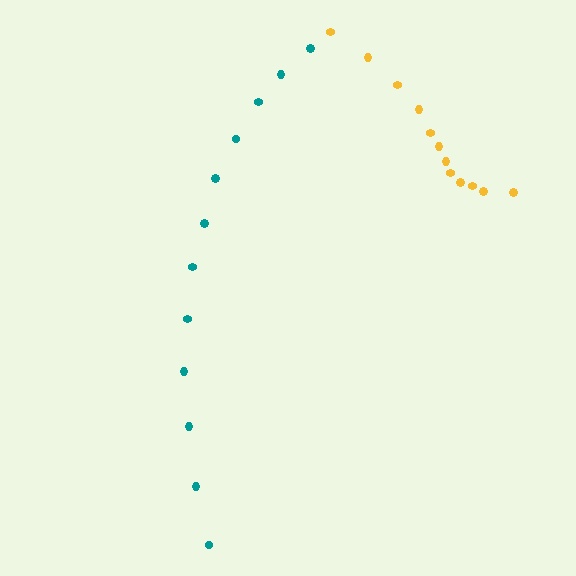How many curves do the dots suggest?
There are 2 distinct paths.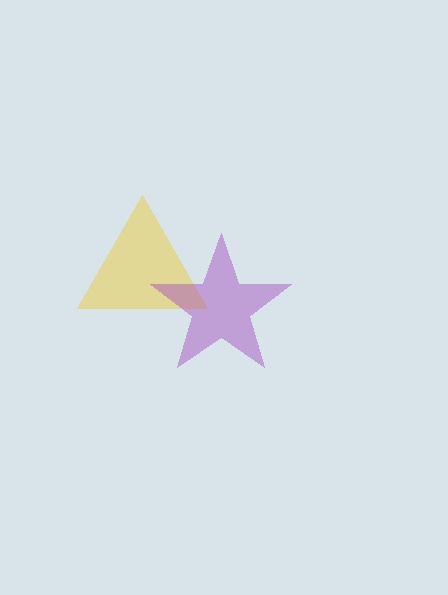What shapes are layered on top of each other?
The layered shapes are: a yellow triangle, a purple star.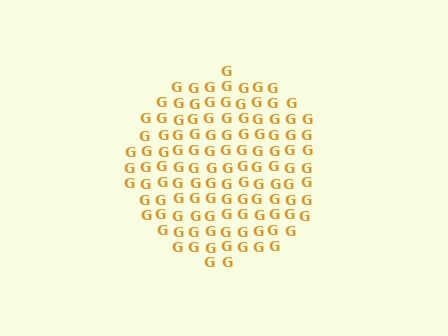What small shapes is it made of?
It is made of small letter G's.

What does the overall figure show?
The overall figure shows a circle.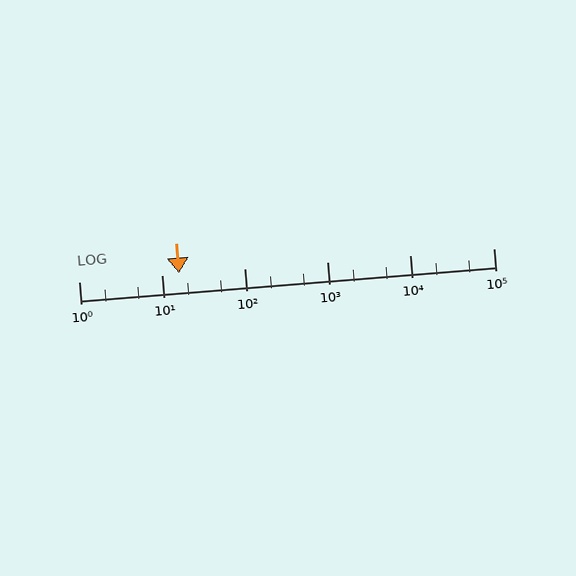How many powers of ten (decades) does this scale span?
The scale spans 5 decades, from 1 to 100000.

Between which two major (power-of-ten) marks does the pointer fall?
The pointer is between 10 and 100.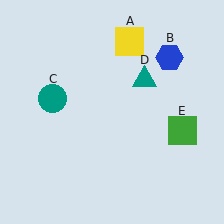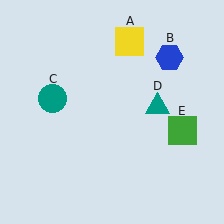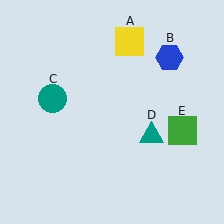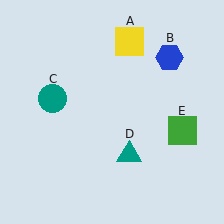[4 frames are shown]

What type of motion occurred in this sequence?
The teal triangle (object D) rotated clockwise around the center of the scene.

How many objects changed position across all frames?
1 object changed position: teal triangle (object D).